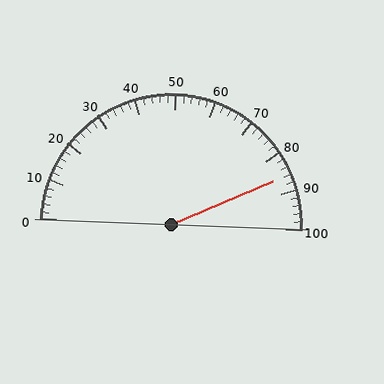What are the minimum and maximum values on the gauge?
The gauge ranges from 0 to 100.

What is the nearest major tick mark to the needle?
The nearest major tick mark is 90.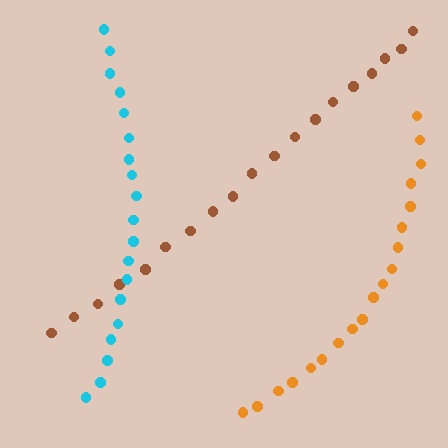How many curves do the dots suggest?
There are 3 distinct paths.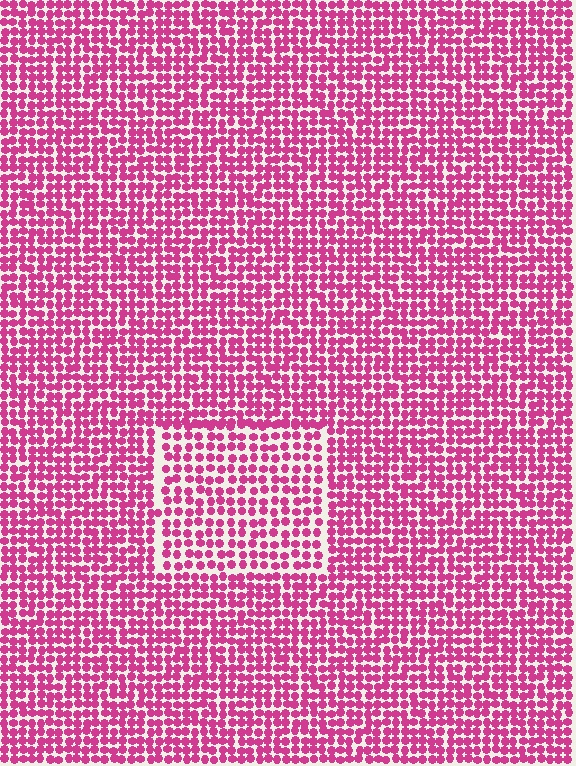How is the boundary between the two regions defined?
The boundary is defined by a change in element density (approximately 1.4x ratio). All elements are the same color, size, and shape.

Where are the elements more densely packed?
The elements are more densely packed outside the rectangle boundary.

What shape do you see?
I see a rectangle.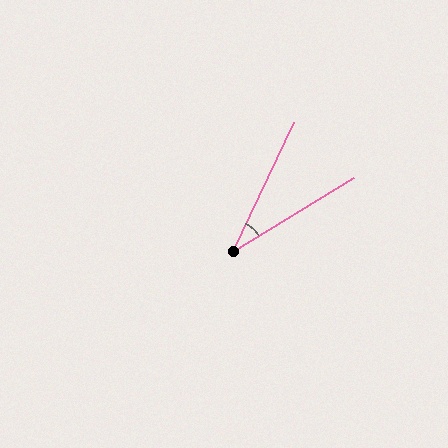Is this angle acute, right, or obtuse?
It is acute.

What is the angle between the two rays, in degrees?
Approximately 33 degrees.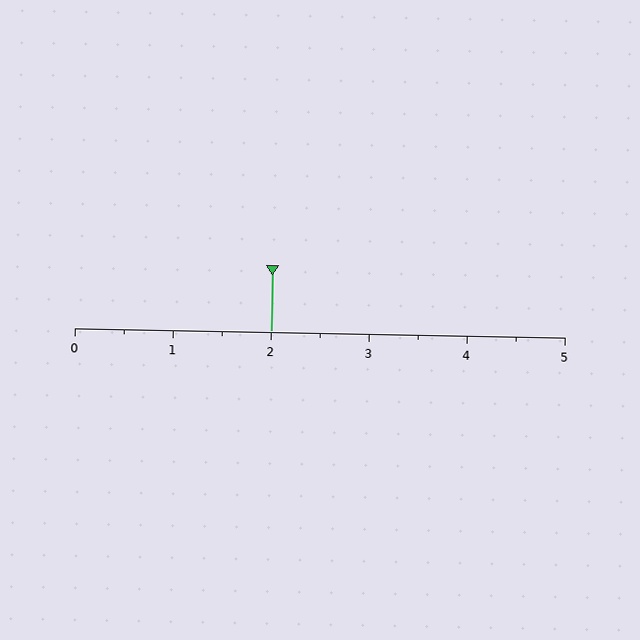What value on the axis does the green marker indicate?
The marker indicates approximately 2.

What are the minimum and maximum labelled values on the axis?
The axis runs from 0 to 5.